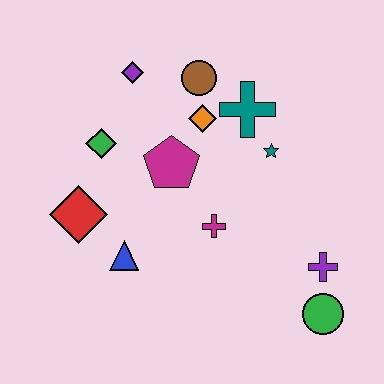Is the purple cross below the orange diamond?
Yes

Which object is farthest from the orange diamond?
The green circle is farthest from the orange diamond.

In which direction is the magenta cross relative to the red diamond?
The magenta cross is to the right of the red diamond.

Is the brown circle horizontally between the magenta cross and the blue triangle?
Yes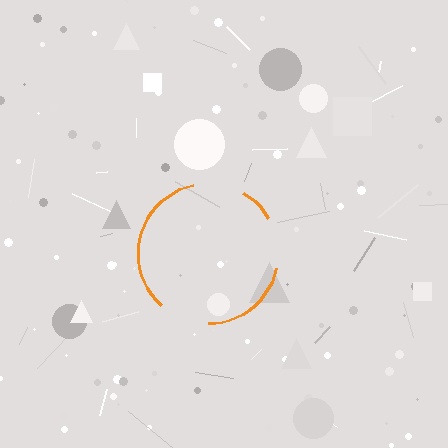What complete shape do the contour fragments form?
The contour fragments form a circle.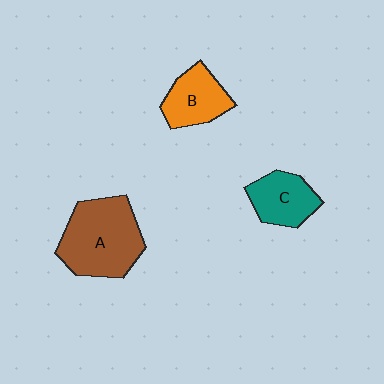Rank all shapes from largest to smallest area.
From largest to smallest: A (brown), B (orange), C (teal).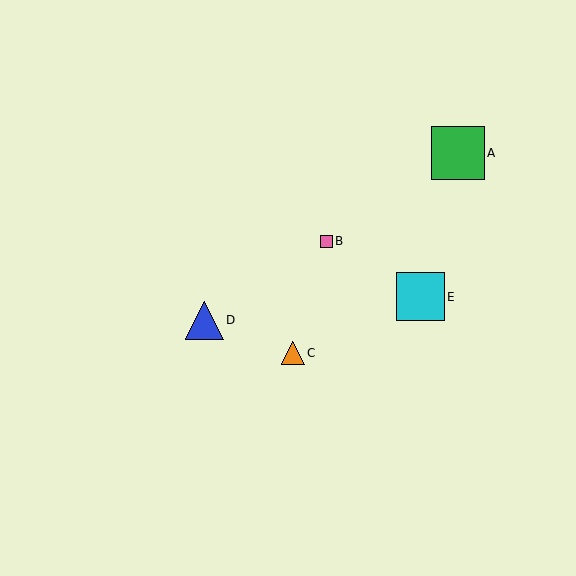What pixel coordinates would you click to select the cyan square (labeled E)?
Click at (420, 297) to select the cyan square E.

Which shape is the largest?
The green square (labeled A) is the largest.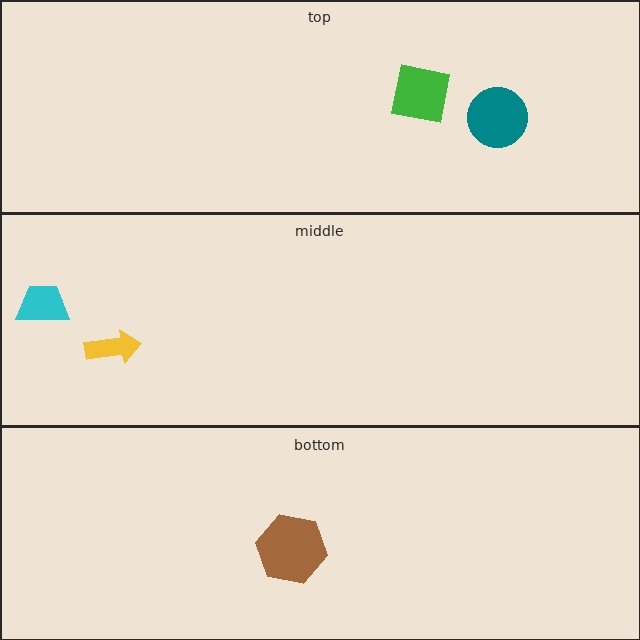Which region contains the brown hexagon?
The bottom region.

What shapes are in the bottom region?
The brown hexagon.